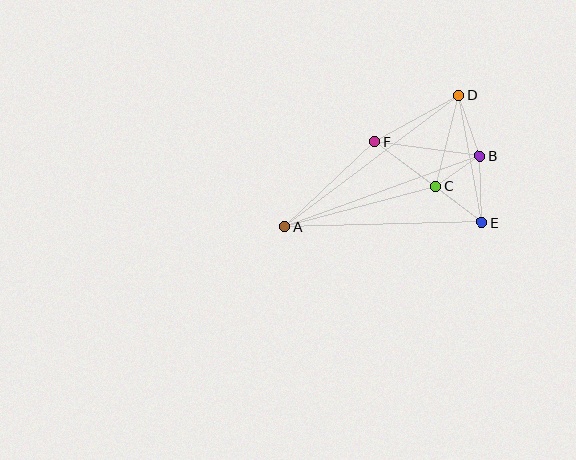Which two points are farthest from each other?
Points A and D are farthest from each other.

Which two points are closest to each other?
Points B and C are closest to each other.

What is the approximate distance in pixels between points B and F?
The distance between B and F is approximately 106 pixels.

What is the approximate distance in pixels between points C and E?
The distance between C and E is approximately 58 pixels.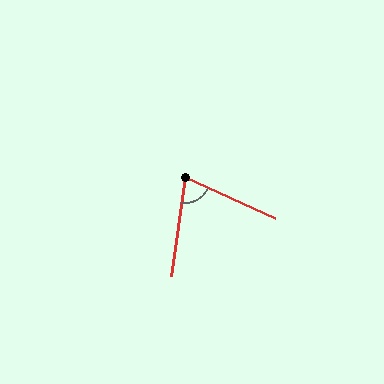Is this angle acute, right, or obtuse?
It is acute.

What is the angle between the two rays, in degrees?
Approximately 73 degrees.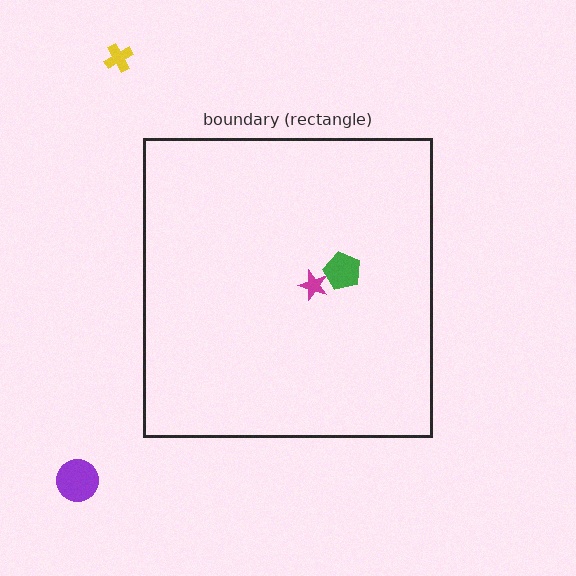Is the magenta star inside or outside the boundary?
Inside.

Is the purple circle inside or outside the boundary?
Outside.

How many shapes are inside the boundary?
2 inside, 2 outside.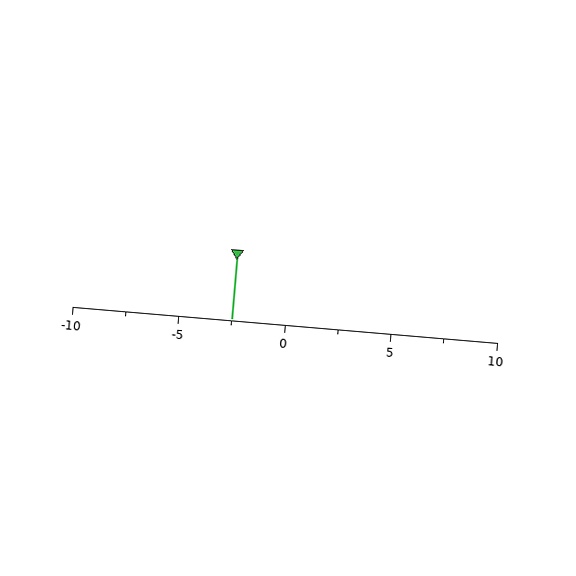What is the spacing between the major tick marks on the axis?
The major ticks are spaced 5 apart.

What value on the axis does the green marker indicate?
The marker indicates approximately -2.5.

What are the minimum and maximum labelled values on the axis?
The axis runs from -10 to 10.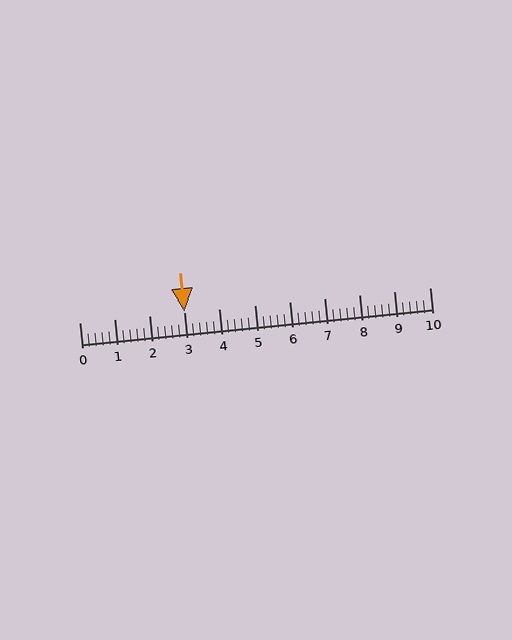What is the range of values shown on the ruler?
The ruler shows values from 0 to 10.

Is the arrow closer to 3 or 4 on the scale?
The arrow is closer to 3.